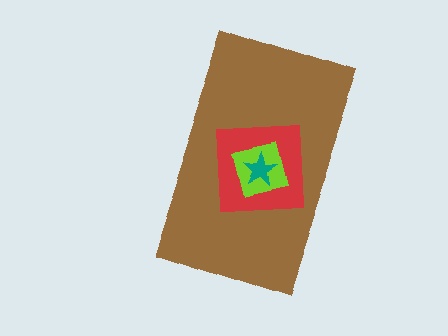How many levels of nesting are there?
4.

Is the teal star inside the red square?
Yes.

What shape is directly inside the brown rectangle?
The red square.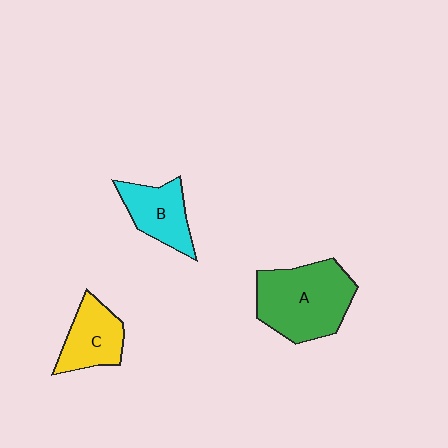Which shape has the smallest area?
Shape B (cyan).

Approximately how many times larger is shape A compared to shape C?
Approximately 1.7 times.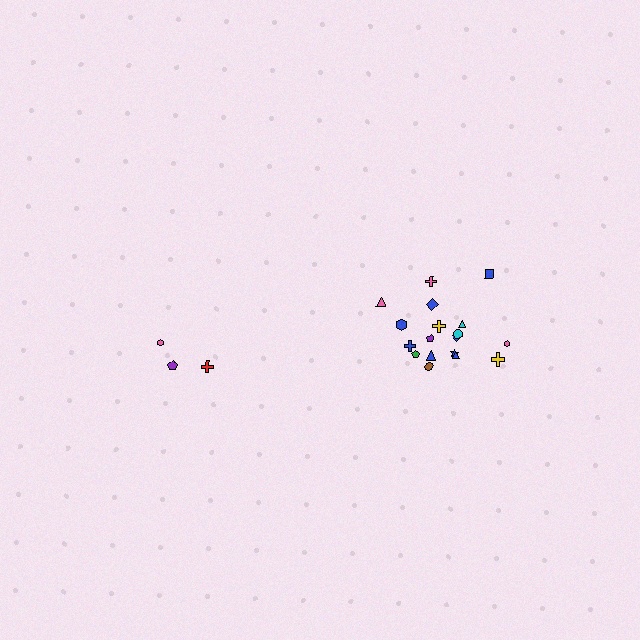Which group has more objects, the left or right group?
The right group.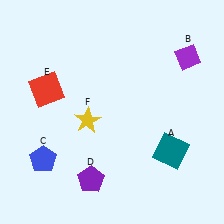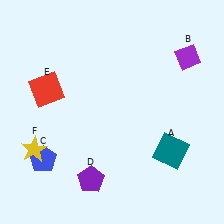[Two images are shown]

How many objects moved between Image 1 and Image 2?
1 object moved between the two images.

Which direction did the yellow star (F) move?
The yellow star (F) moved left.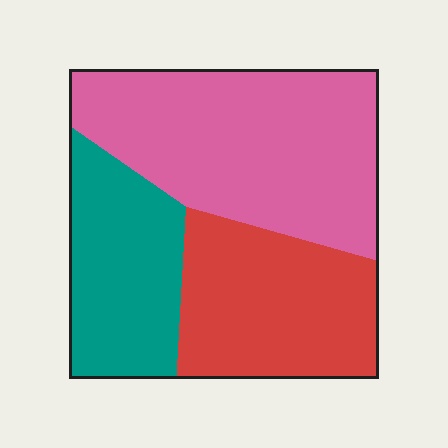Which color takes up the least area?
Teal, at roughly 25%.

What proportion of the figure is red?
Red takes up between a quarter and a half of the figure.